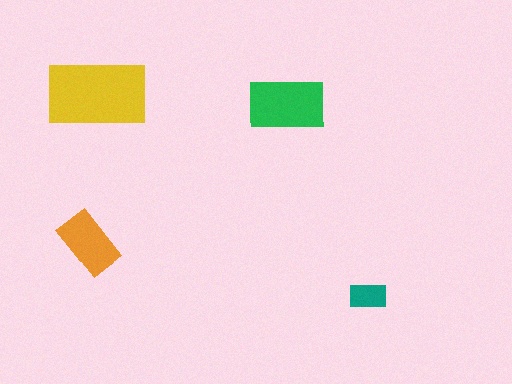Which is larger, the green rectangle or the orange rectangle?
The green one.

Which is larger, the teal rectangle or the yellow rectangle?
The yellow one.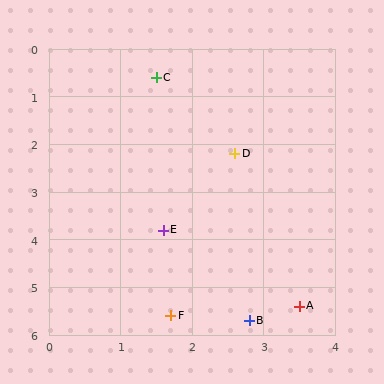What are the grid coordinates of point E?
Point E is at approximately (1.6, 3.8).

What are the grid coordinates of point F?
Point F is at approximately (1.7, 5.6).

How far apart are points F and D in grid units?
Points F and D are about 3.5 grid units apart.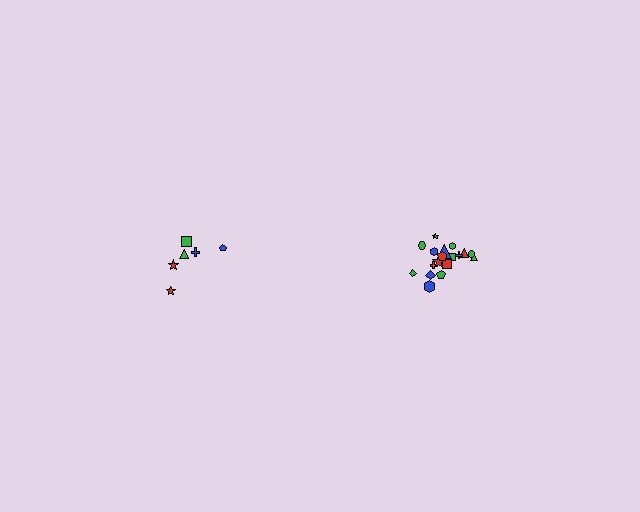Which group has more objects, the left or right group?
The right group.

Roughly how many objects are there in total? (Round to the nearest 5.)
Roughly 25 objects in total.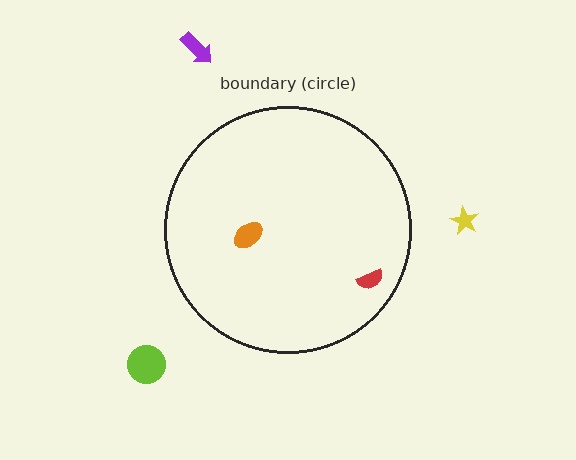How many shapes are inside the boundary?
2 inside, 3 outside.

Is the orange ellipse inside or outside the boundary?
Inside.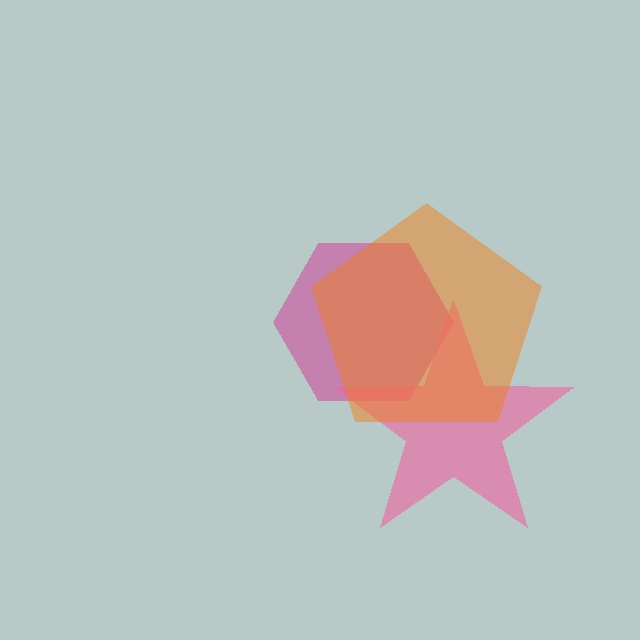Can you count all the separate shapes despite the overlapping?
Yes, there are 3 separate shapes.